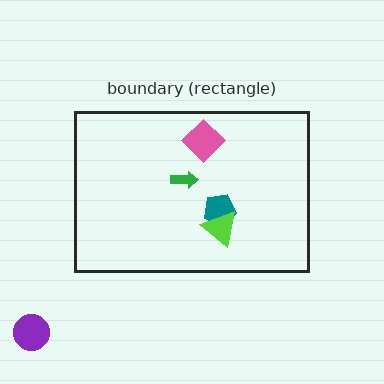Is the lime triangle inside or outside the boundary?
Inside.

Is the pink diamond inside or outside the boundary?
Inside.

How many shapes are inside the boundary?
4 inside, 1 outside.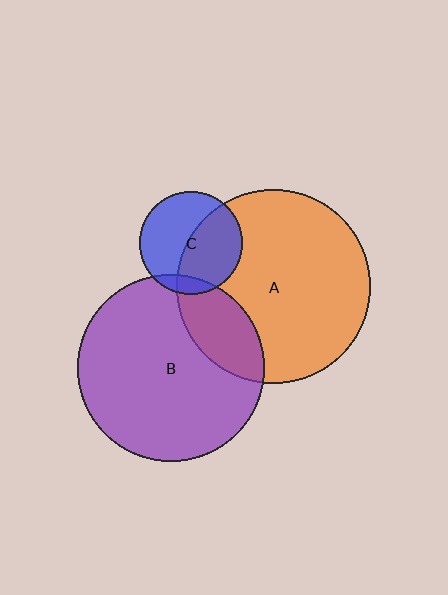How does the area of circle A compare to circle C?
Approximately 3.5 times.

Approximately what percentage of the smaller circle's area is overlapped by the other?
Approximately 50%.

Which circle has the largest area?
Circle A (orange).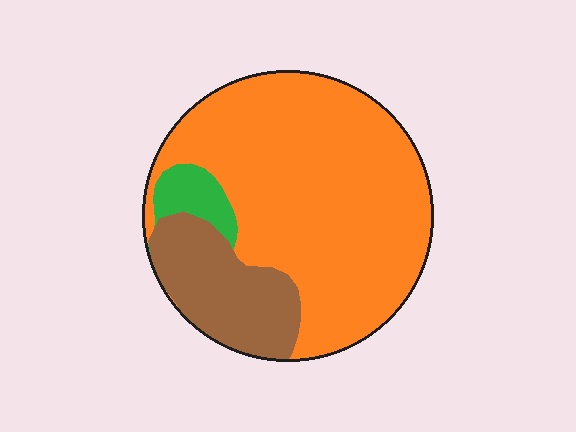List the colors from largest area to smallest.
From largest to smallest: orange, brown, green.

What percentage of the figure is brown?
Brown covers 21% of the figure.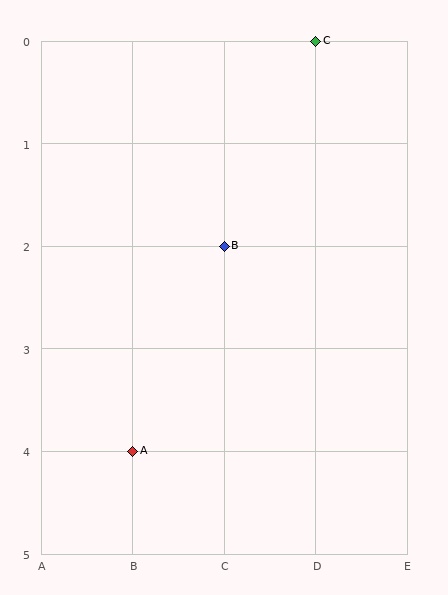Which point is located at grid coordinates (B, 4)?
Point A is at (B, 4).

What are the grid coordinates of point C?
Point C is at grid coordinates (D, 0).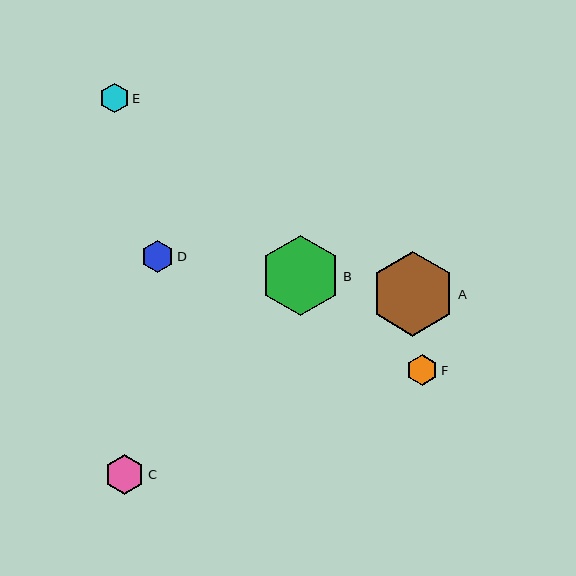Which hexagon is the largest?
Hexagon A is the largest with a size of approximately 85 pixels.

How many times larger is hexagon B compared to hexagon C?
Hexagon B is approximately 2.0 times the size of hexagon C.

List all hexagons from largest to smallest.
From largest to smallest: A, B, C, D, F, E.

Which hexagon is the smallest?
Hexagon E is the smallest with a size of approximately 29 pixels.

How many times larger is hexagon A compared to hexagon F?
Hexagon A is approximately 2.7 times the size of hexagon F.